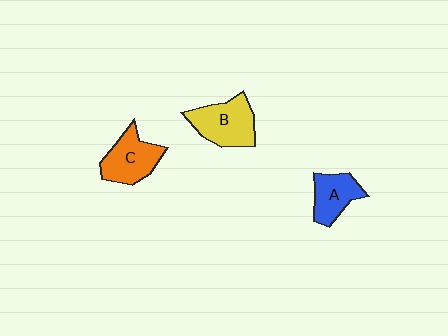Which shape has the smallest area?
Shape A (blue).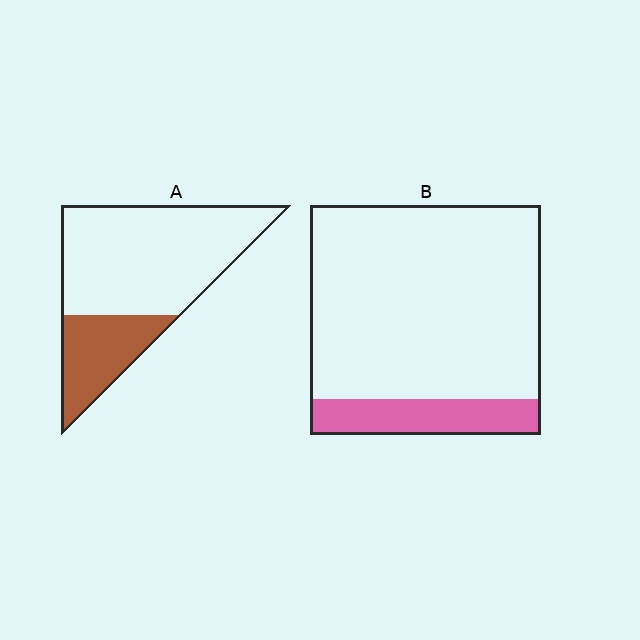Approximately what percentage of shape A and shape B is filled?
A is approximately 25% and B is approximately 15%.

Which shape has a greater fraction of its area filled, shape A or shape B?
Shape A.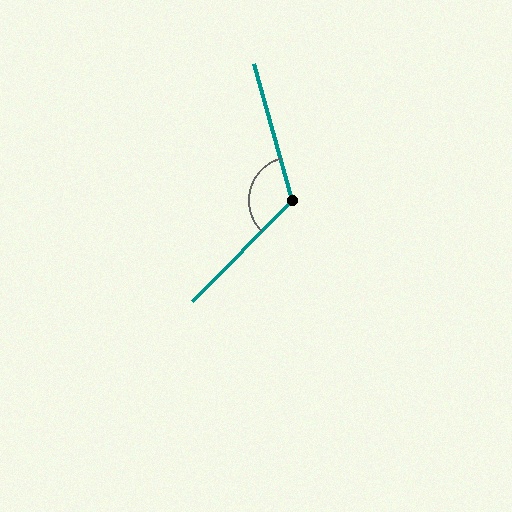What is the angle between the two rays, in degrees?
Approximately 120 degrees.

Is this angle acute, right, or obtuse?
It is obtuse.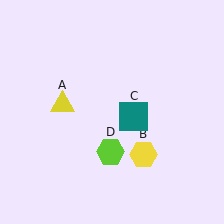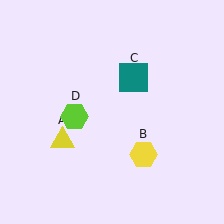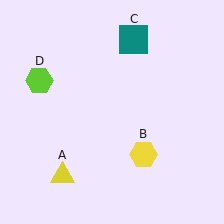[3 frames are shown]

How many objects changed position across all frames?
3 objects changed position: yellow triangle (object A), teal square (object C), lime hexagon (object D).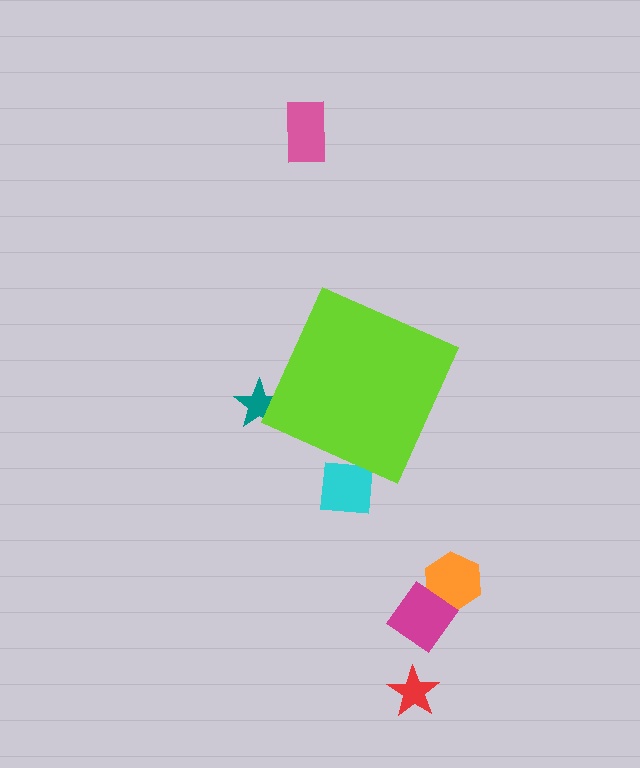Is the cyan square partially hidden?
Yes, the cyan square is partially hidden behind the lime diamond.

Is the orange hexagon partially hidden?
No, the orange hexagon is fully visible.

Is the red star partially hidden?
No, the red star is fully visible.